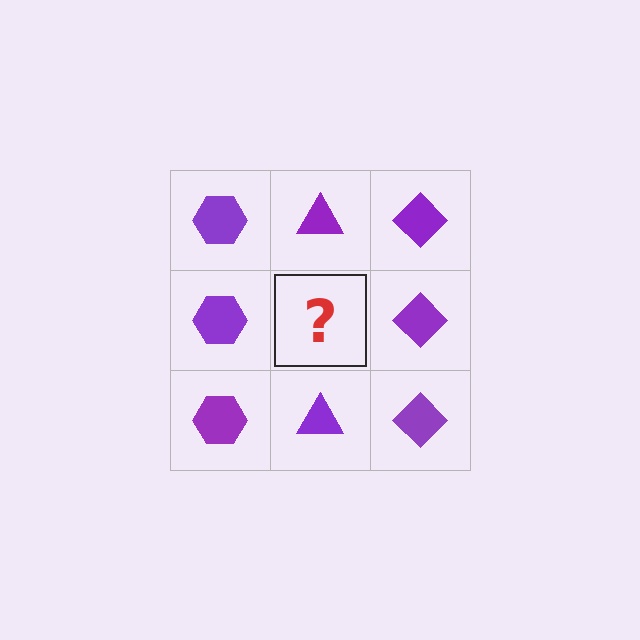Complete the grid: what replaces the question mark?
The question mark should be replaced with a purple triangle.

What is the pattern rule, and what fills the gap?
The rule is that each column has a consistent shape. The gap should be filled with a purple triangle.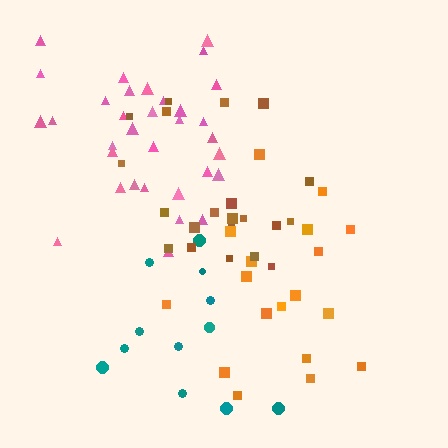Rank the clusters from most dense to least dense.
pink, brown, orange, teal.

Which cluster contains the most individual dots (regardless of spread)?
Pink (34).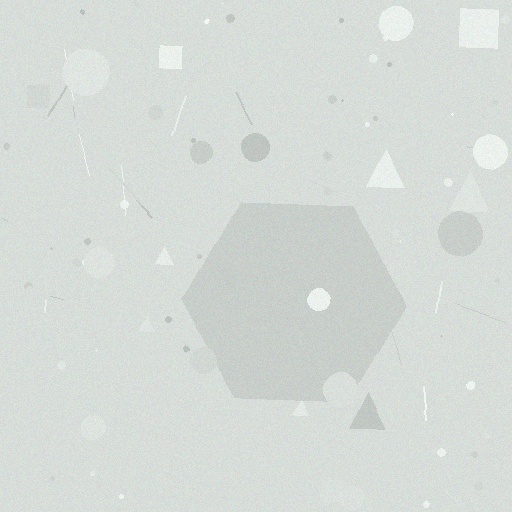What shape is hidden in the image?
A hexagon is hidden in the image.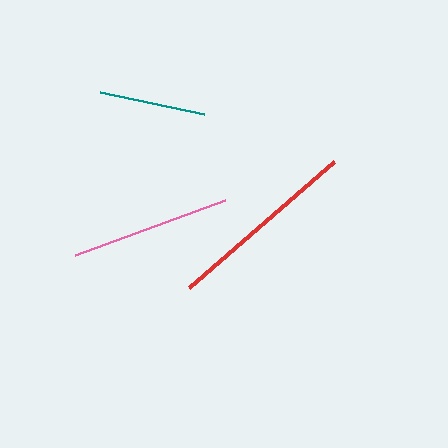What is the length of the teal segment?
The teal segment is approximately 106 pixels long.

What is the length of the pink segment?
The pink segment is approximately 160 pixels long.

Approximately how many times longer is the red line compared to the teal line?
The red line is approximately 1.8 times the length of the teal line.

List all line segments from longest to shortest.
From longest to shortest: red, pink, teal.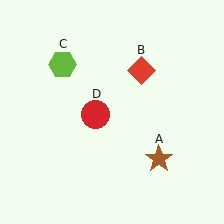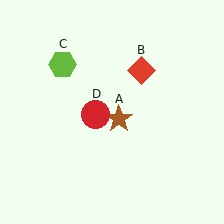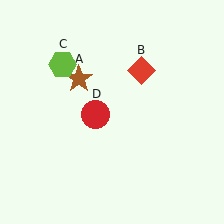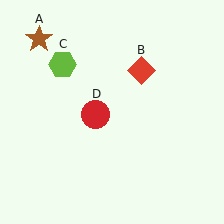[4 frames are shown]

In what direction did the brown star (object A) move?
The brown star (object A) moved up and to the left.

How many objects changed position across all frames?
1 object changed position: brown star (object A).